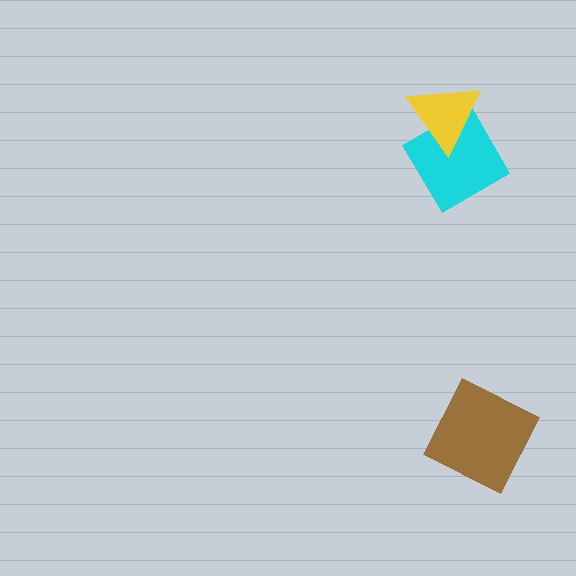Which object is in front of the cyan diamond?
The yellow triangle is in front of the cyan diamond.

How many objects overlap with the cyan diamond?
1 object overlaps with the cyan diamond.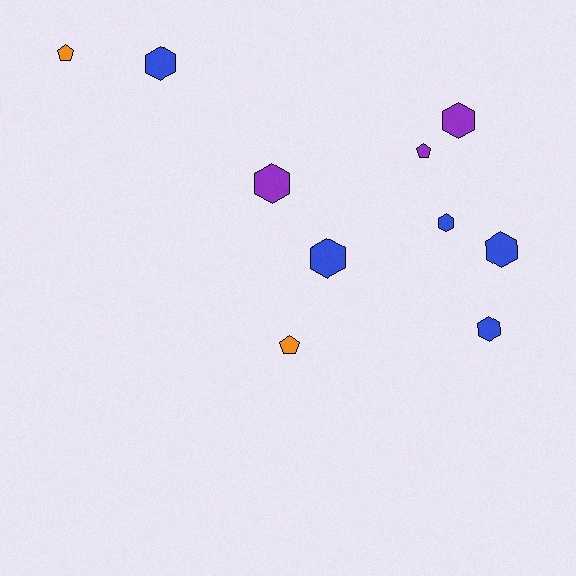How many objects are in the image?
There are 10 objects.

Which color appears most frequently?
Blue, with 5 objects.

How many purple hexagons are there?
There are 2 purple hexagons.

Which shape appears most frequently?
Hexagon, with 7 objects.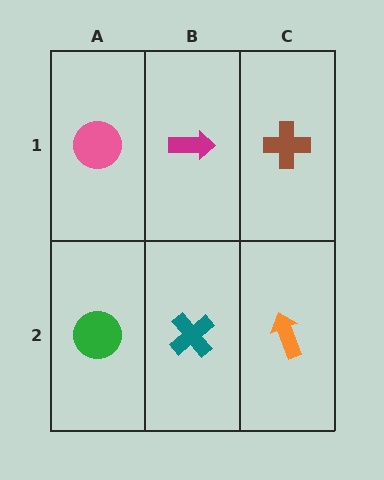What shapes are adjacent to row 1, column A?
A green circle (row 2, column A), a magenta arrow (row 1, column B).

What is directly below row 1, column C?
An orange arrow.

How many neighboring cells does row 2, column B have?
3.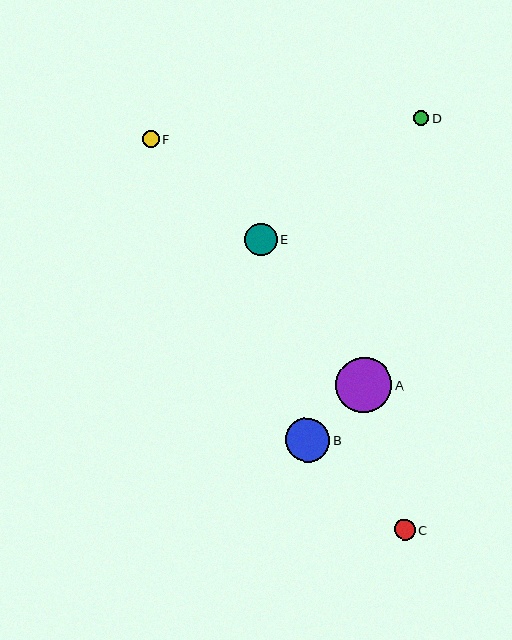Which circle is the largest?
Circle A is the largest with a size of approximately 56 pixels.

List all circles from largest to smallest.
From largest to smallest: A, B, E, C, F, D.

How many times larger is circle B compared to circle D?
Circle B is approximately 2.9 times the size of circle D.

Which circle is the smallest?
Circle D is the smallest with a size of approximately 15 pixels.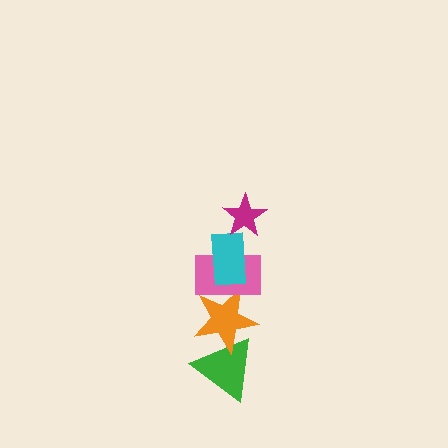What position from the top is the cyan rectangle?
The cyan rectangle is 2nd from the top.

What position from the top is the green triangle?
The green triangle is 5th from the top.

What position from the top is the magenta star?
The magenta star is 1st from the top.